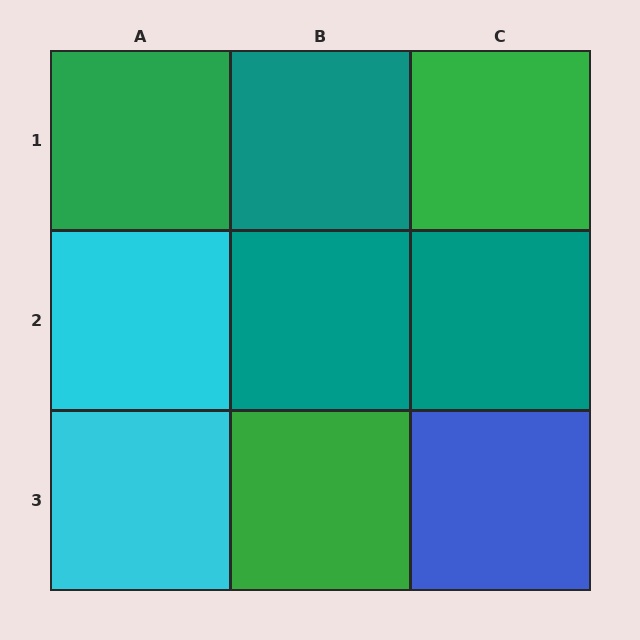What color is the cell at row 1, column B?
Teal.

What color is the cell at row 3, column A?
Cyan.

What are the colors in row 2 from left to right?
Cyan, teal, teal.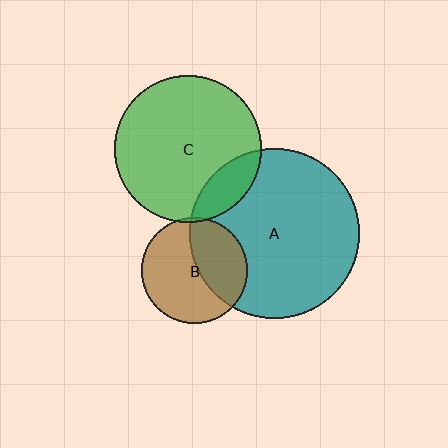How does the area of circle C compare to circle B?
Approximately 1.9 times.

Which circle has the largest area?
Circle A (teal).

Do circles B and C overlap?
Yes.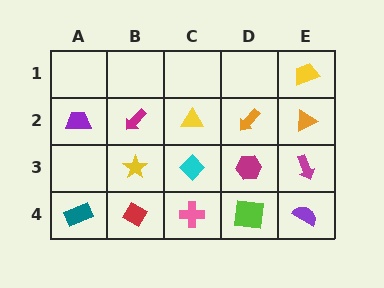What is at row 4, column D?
A lime square.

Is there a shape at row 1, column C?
No, that cell is empty.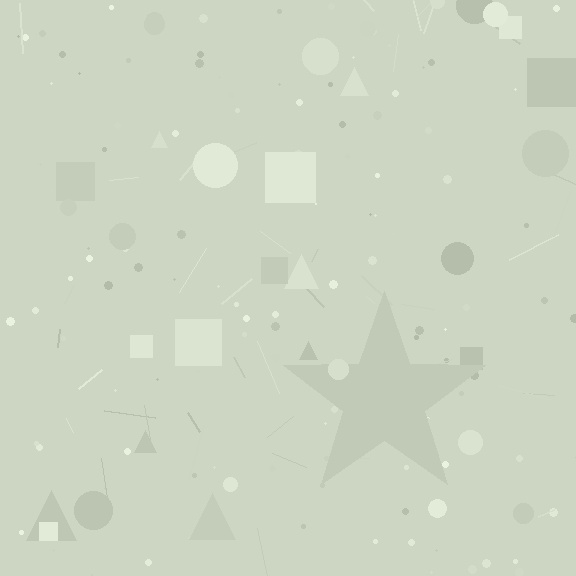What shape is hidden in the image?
A star is hidden in the image.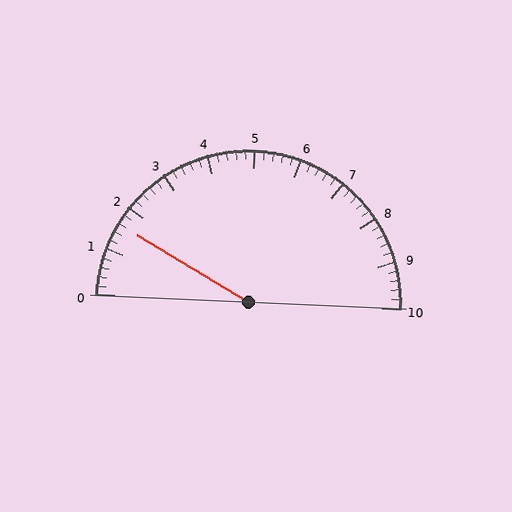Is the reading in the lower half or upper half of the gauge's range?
The reading is in the lower half of the range (0 to 10).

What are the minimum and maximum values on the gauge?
The gauge ranges from 0 to 10.